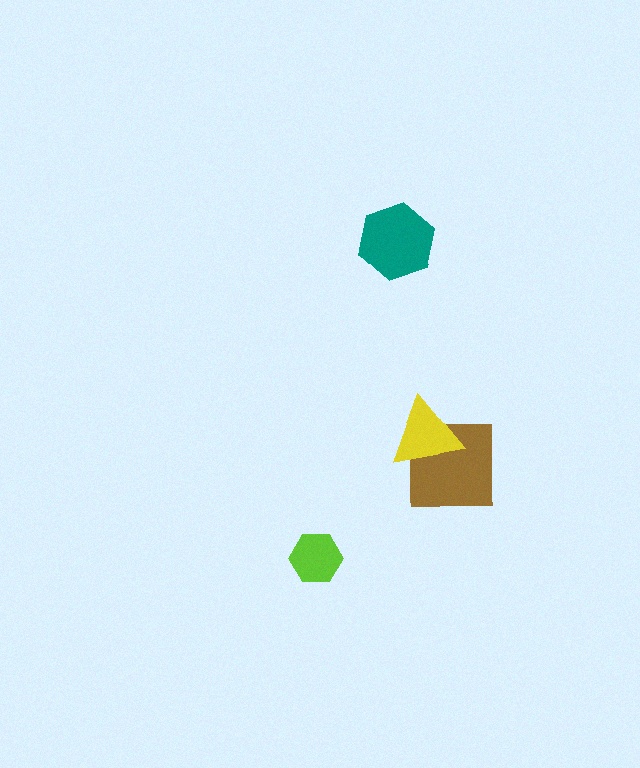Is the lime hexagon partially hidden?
No, no other shape covers it.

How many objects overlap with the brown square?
1 object overlaps with the brown square.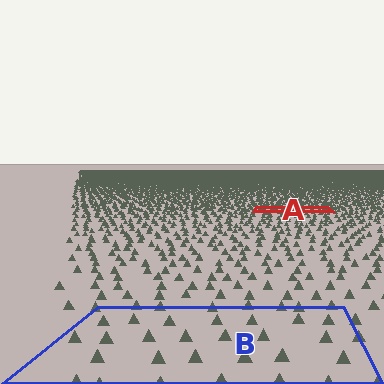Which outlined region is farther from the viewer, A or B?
Region A is farther from the viewer — the texture elements inside it appear smaller and more densely packed.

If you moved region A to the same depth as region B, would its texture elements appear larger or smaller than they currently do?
They would appear larger. At a closer depth, the same texture elements are projected at a bigger on-screen size.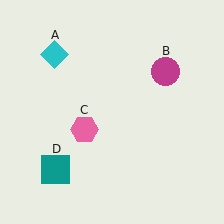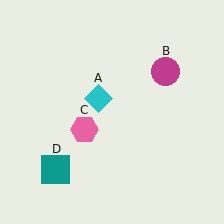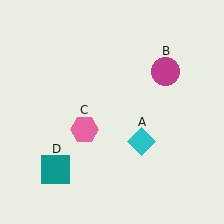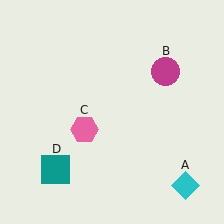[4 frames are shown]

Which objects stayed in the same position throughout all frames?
Magenta circle (object B) and pink hexagon (object C) and teal square (object D) remained stationary.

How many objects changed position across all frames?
1 object changed position: cyan diamond (object A).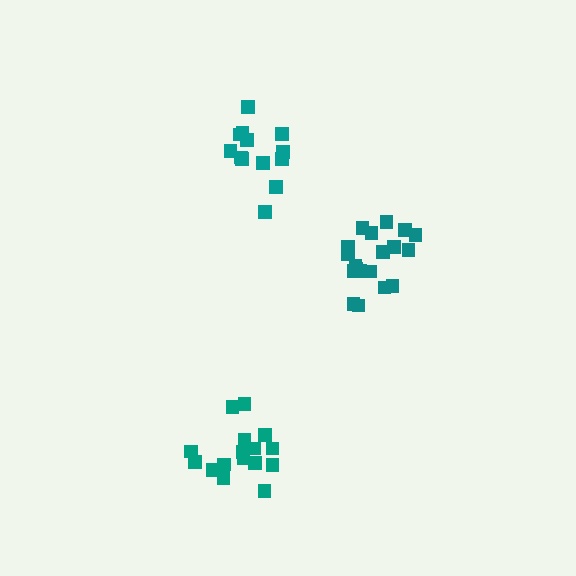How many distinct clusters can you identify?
There are 3 distinct clusters.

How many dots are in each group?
Group 1: 19 dots, Group 2: 13 dots, Group 3: 17 dots (49 total).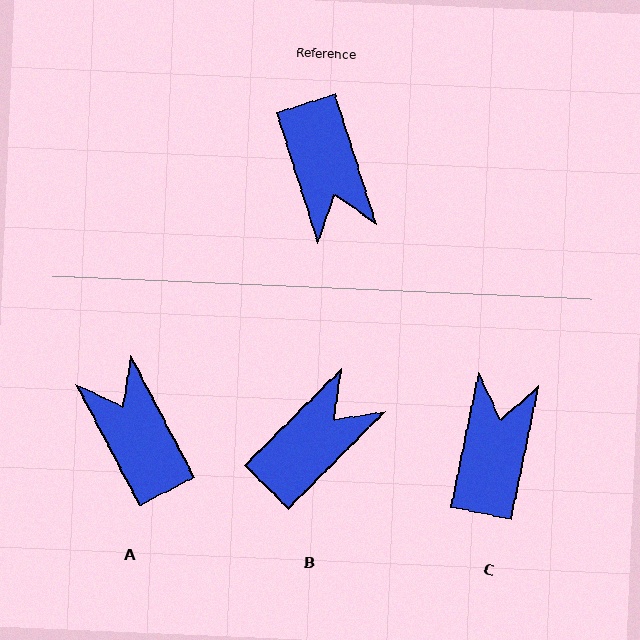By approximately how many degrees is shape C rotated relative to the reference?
Approximately 150 degrees counter-clockwise.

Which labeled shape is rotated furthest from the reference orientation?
A, about 170 degrees away.